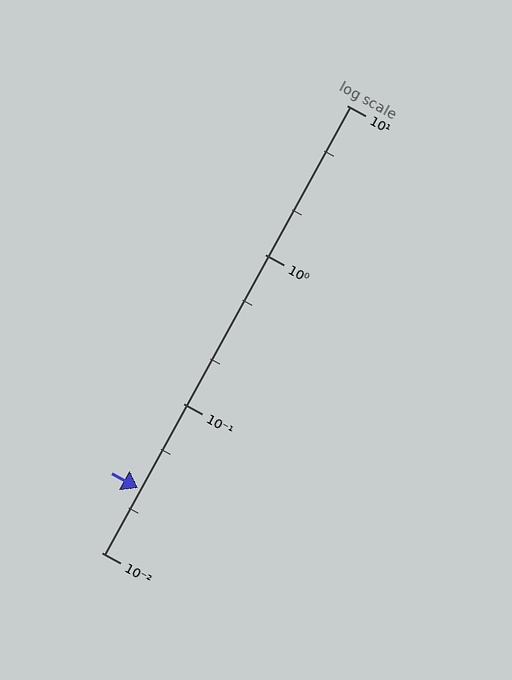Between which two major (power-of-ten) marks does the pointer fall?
The pointer is between 0.01 and 0.1.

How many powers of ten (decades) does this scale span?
The scale spans 3 decades, from 0.01 to 10.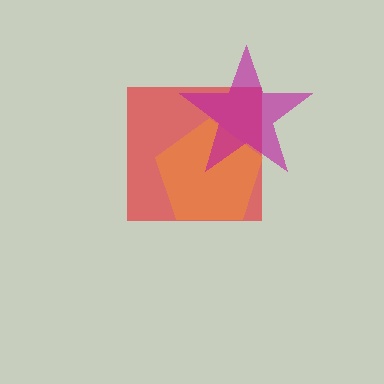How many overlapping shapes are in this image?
There are 3 overlapping shapes in the image.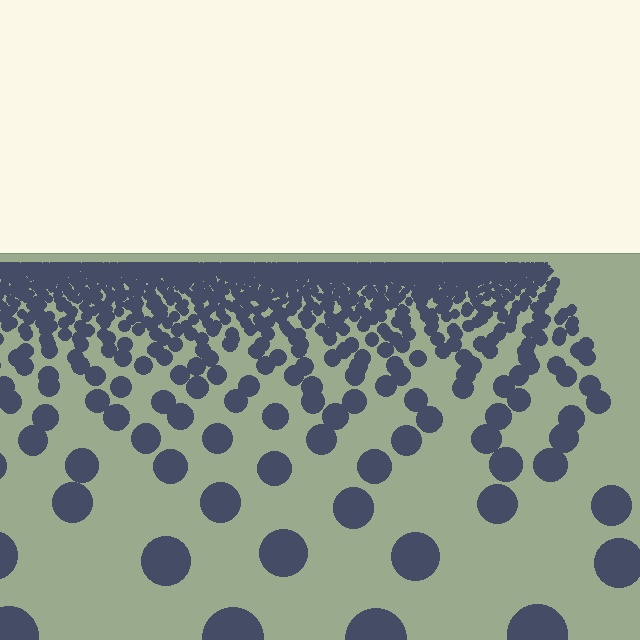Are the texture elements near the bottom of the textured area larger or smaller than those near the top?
Larger. Near the bottom, elements are closer to the viewer and appear at a bigger on-screen size.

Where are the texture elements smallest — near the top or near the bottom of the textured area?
Near the top.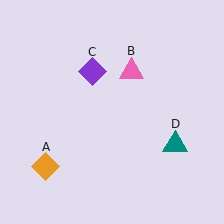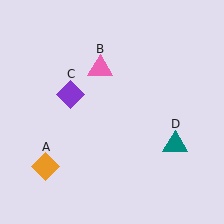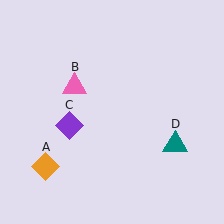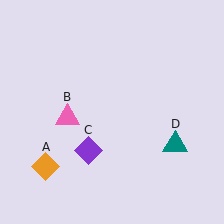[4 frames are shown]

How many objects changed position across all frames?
2 objects changed position: pink triangle (object B), purple diamond (object C).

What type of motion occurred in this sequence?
The pink triangle (object B), purple diamond (object C) rotated counterclockwise around the center of the scene.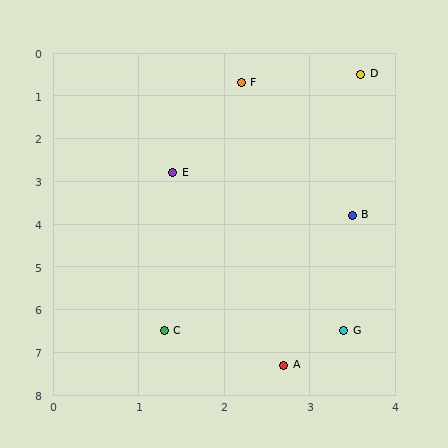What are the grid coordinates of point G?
Point G is at approximately (3.4, 6.5).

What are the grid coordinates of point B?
Point B is at approximately (3.5, 3.8).